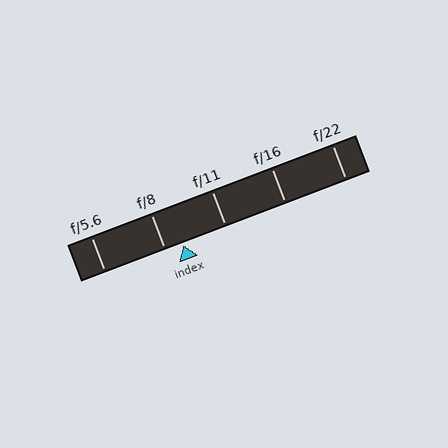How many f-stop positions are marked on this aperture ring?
There are 5 f-stop positions marked.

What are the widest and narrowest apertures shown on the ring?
The widest aperture shown is f/5.6 and the narrowest is f/22.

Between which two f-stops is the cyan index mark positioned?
The index mark is between f/8 and f/11.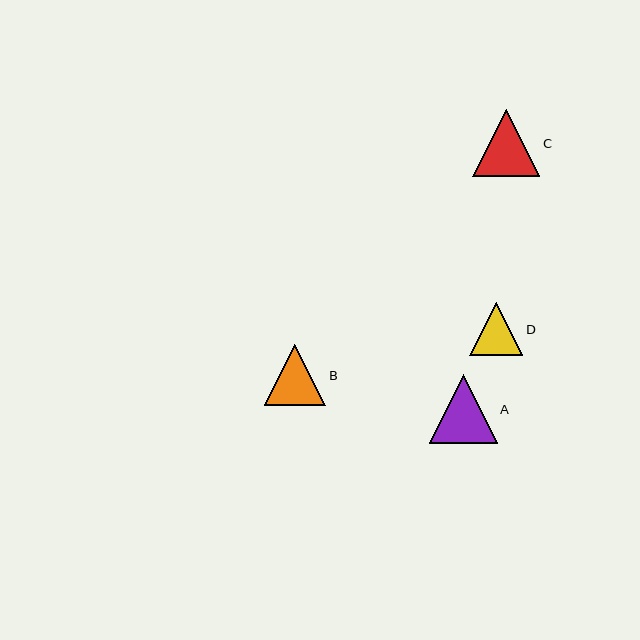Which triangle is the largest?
Triangle A is the largest with a size of approximately 68 pixels.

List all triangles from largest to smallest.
From largest to smallest: A, C, B, D.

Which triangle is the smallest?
Triangle D is the smallest with a size of approximately 53 pixels.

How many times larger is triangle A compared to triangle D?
Triangle A is approximately 1.3 times the size of triangle D.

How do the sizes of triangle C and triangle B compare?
Triangle C and triangle B are approximately the same size.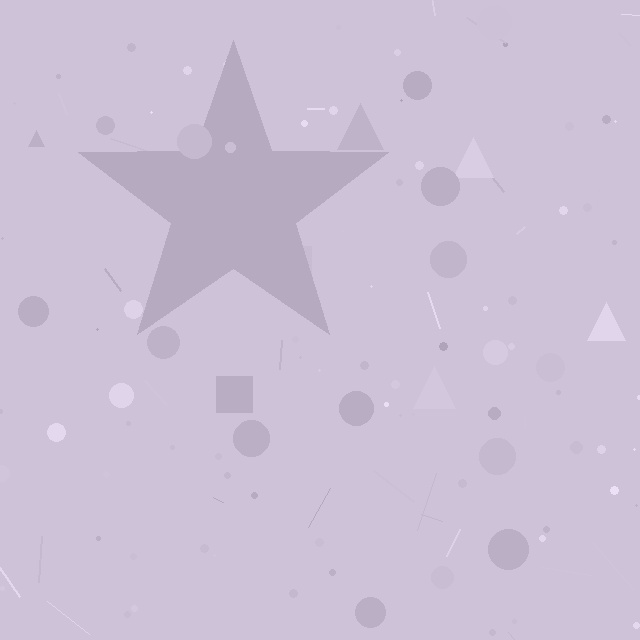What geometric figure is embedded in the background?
A star is embedded in the background.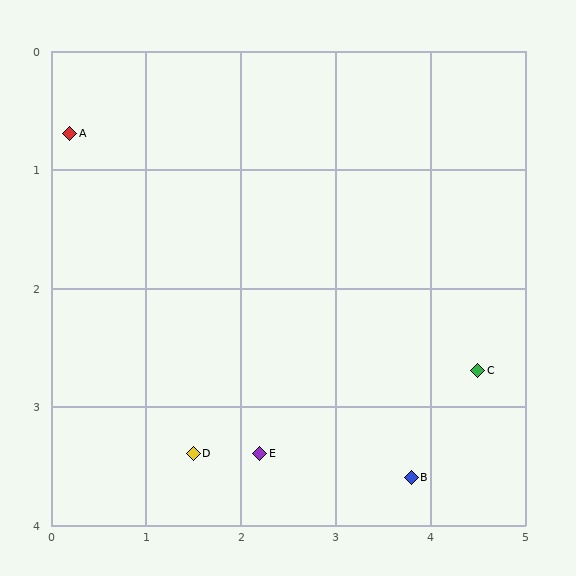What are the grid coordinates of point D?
Point D is at approximately (1.5, 3.4).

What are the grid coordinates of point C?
Point C is at approximately (4.5, 2.7).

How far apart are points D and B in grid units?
Points D and B are about 2.3 grid units apart.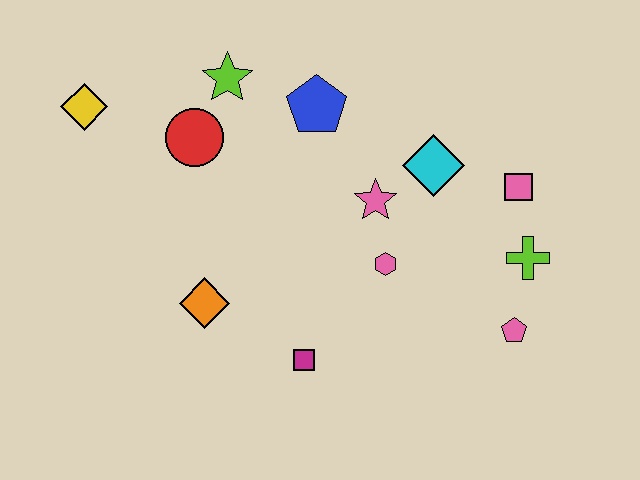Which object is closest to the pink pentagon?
The lime cross is closest to the pink pentagon.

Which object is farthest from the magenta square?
The yellow diamond is farthest from the magenta square.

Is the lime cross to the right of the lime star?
Yes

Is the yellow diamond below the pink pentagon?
No